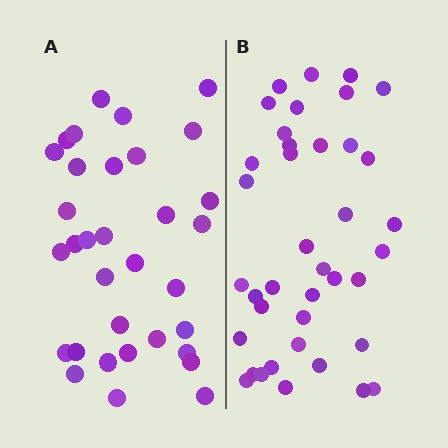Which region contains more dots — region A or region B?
Region B (the right region) has more dots.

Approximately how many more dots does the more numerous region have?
Region B has about 6 more dots than region A.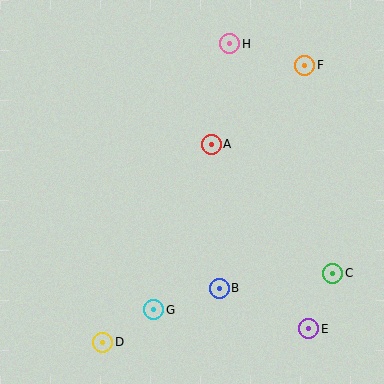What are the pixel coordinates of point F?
Point F is at (305, 65).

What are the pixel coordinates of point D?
Point D is at (103, 342).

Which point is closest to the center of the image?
Point A at (211, 144) is closest to the center.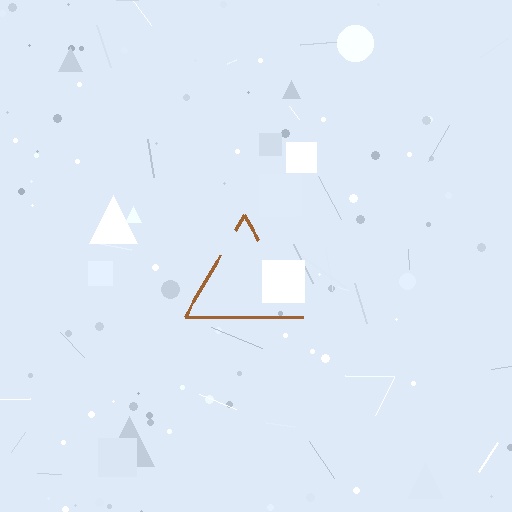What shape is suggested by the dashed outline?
The dashed outline suggests a triangle.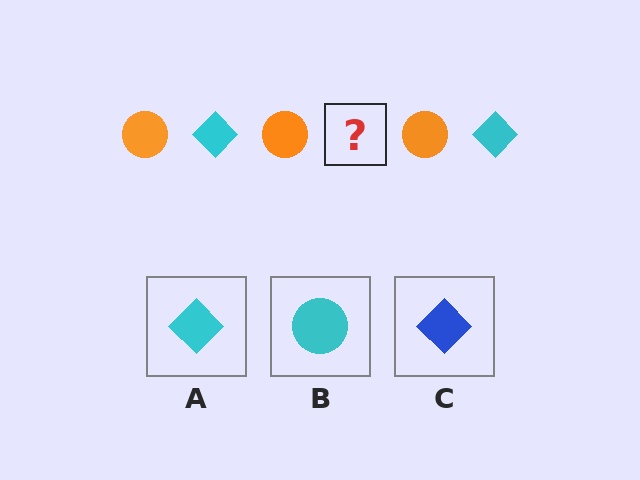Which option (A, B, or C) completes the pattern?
A.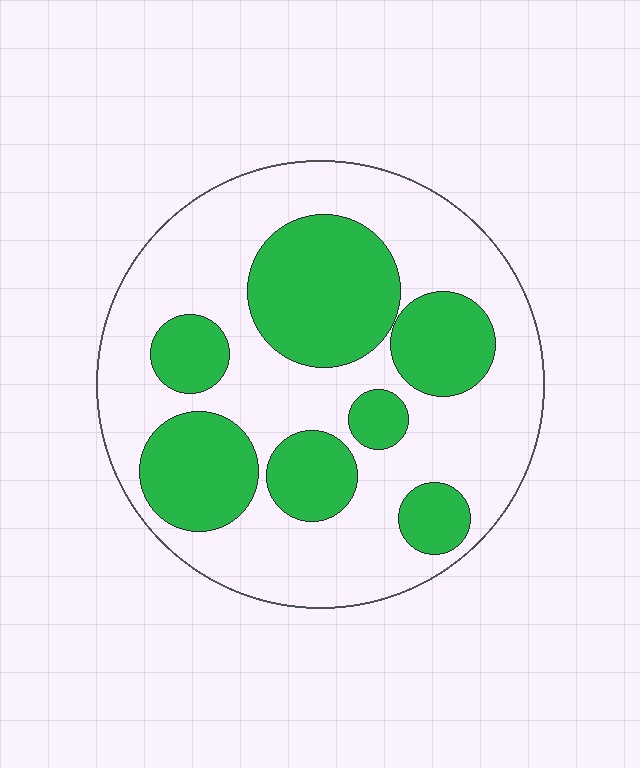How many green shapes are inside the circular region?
7.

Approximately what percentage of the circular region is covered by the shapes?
Approximately 35%.